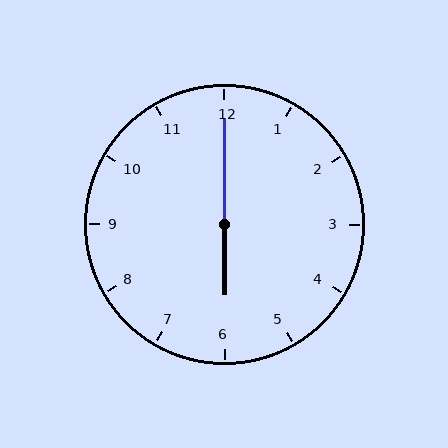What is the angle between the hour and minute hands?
Approximately 180 degrees.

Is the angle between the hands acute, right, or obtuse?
It is obtuse.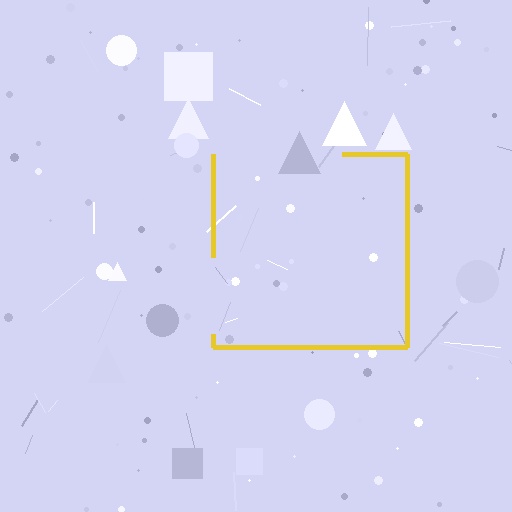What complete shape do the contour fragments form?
The contour fragments form a square.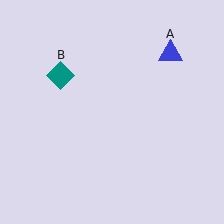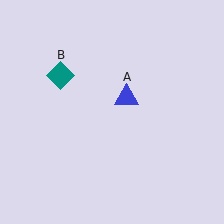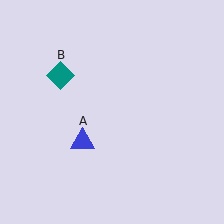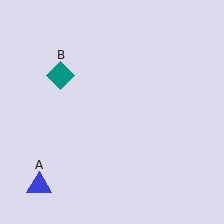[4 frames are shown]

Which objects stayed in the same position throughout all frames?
Teal diamond (object B) remained stationary.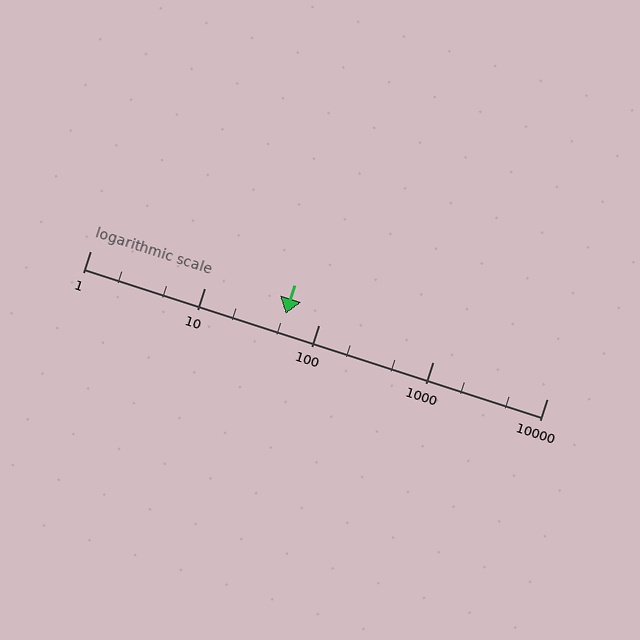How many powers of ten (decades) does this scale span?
The scale spans 4 decades, from 1 to 10000.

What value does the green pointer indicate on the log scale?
The pointer indicates approximately 52.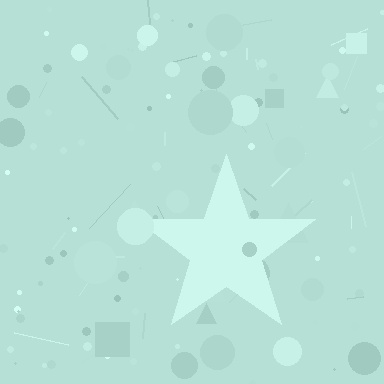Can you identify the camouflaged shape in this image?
The camouflaged shape is a star.